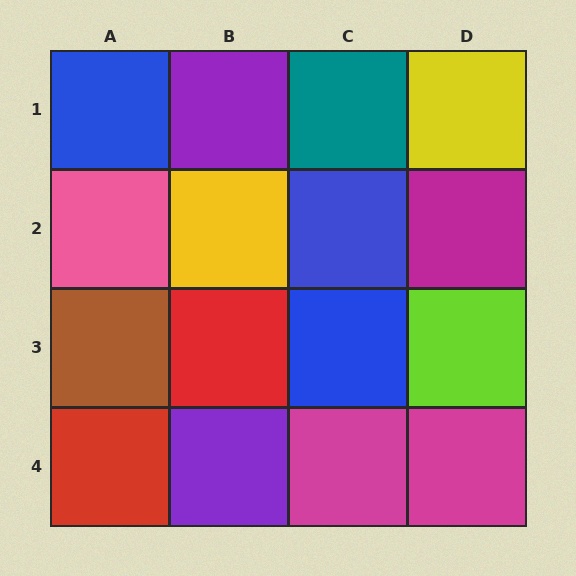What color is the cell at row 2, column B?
Yellow.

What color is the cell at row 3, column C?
Blue.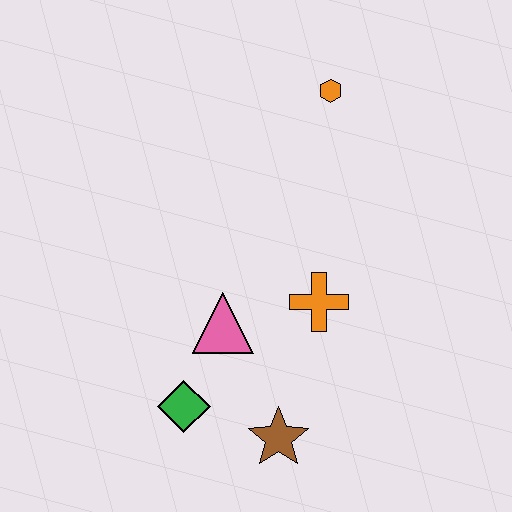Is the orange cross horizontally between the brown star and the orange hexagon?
Yes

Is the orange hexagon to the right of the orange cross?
Yes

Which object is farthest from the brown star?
The orange hexagon is farthest from the brown star.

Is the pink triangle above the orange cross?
No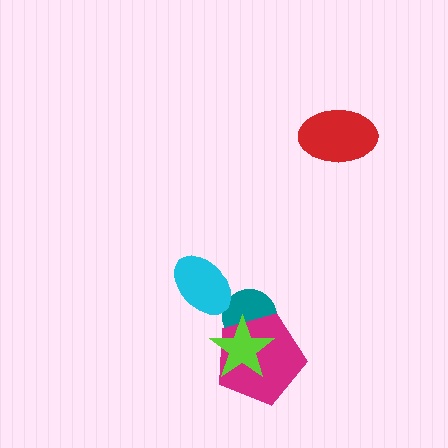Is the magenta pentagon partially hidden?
Yes, it is partially covered by another shape.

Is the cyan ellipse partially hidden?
No, no other shape covers it.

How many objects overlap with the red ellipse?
0 objects overlap with the red ellipse.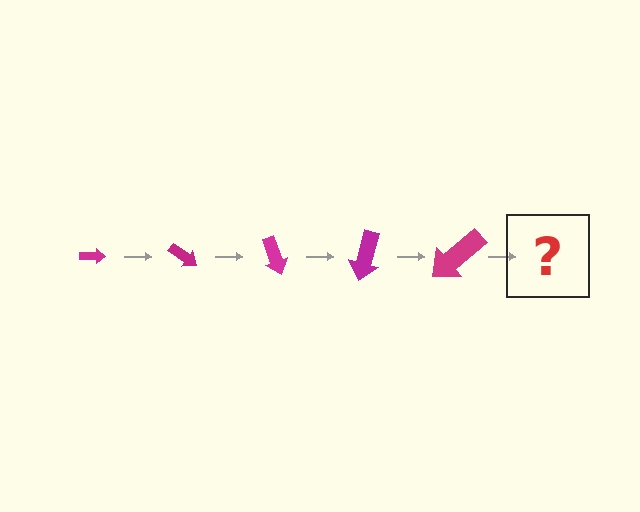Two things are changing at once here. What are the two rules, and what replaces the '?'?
The two rules are that the arrow grows larger each step and it rotates 35 degrees each step. The '?' should be an arrow, larger than the previous one and rotated 175 degrees from the start.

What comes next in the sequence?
The next element should be an arrow, larger than the previous one and rotated 175 degrees from the start.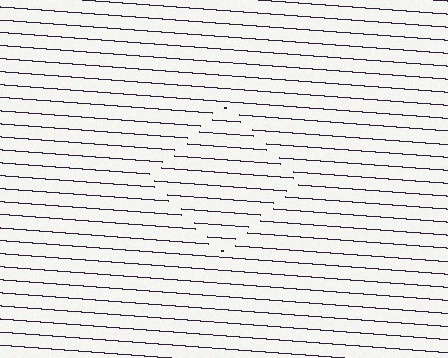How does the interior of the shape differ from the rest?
The interior of the shape contains the same grating, shifted by half a period — the contour is defined by the phase discontinuity where line-ends from the inner and outer gratings abut.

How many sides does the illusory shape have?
4 sides — the line-ends trace a square.